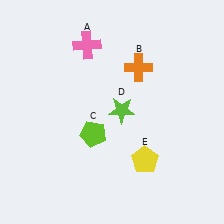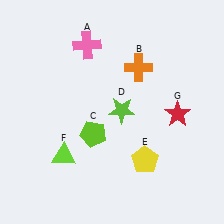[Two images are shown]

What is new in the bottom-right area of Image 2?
A red star (G) was added in the bottom-right area of Image 2.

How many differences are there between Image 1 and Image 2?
There are 2 differences between the two images.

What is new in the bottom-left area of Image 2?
A lime triangle (F) was added in the bottom-left area of Image 2.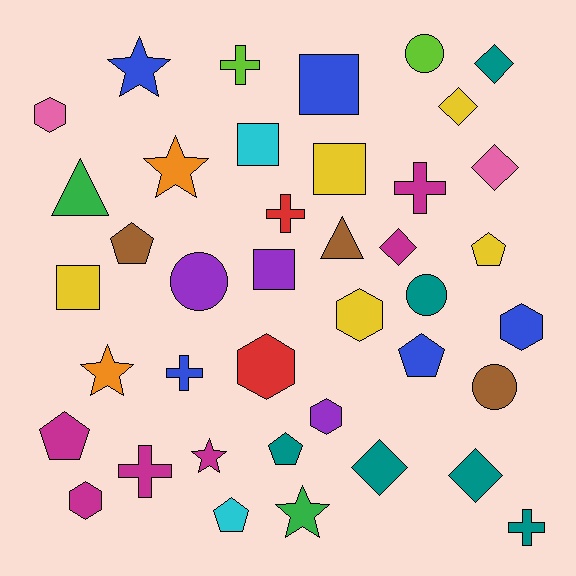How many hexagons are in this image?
There are 6 hexagons.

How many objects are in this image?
There are 40 objects.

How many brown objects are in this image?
There are 3 brown objects.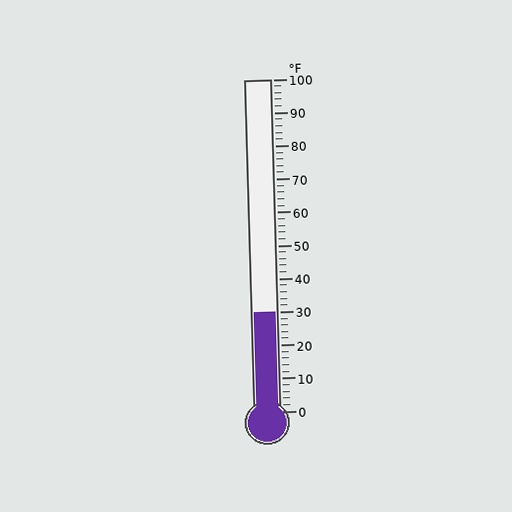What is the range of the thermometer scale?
The thermometer scale ranges from 0°F to 100°F.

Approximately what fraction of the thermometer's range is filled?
The thermometer is filled to approximately 30% of its range.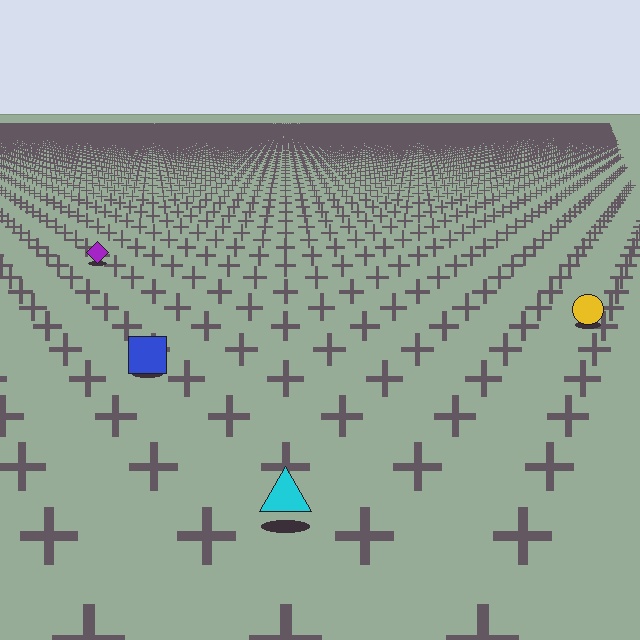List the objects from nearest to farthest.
From nearest to farthest: the cyan triangle, the blue square, the yellow circle, the purple diamond.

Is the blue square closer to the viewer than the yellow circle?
Yes. The blue square is closer — you can tell from the texture gradient: the ground texture is coarser near it.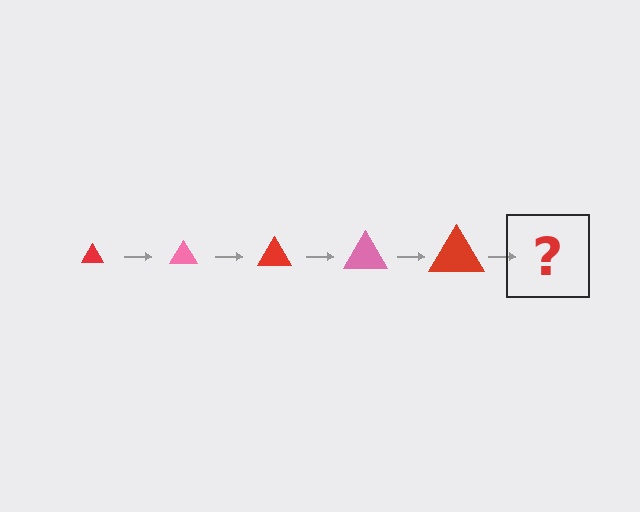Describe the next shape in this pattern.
It should be a pink triangle, larger than the previous one.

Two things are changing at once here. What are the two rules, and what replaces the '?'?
The two rules are that the triangle grows larger each step and the color cycles through red and pink. The '?' should be a pink triangle, larger than the previous one.